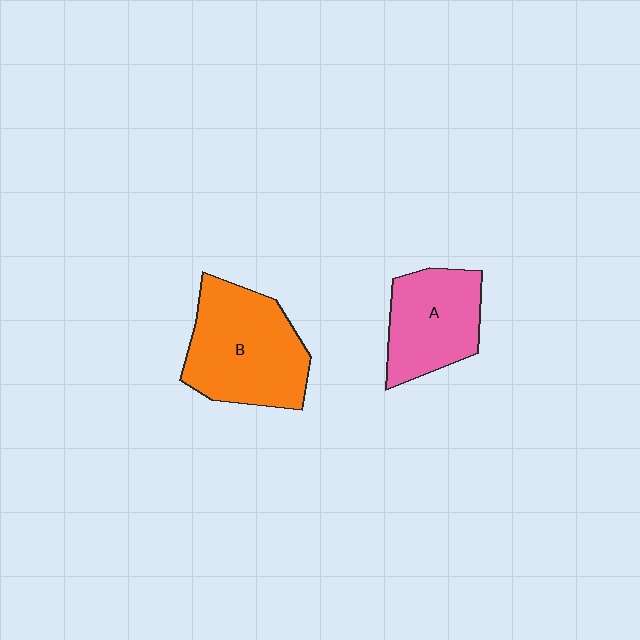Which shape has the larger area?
Shape B (orange).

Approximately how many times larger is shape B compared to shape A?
Approximately 1.4 times.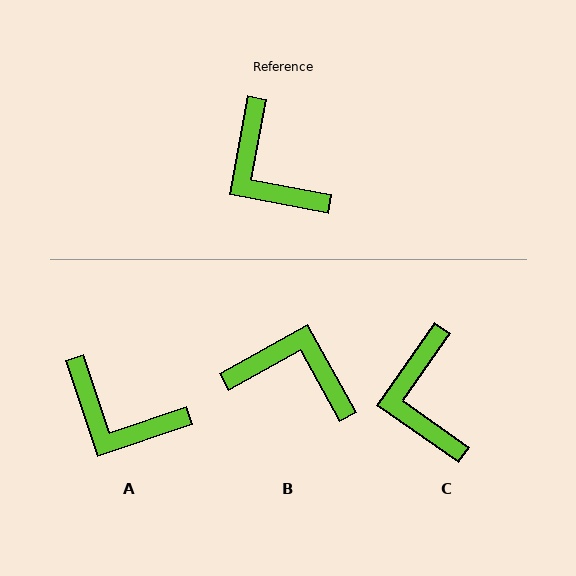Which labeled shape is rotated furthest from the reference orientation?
B, about 140 degrees away.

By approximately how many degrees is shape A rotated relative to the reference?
Approximately 29 degrees counter-clockwise.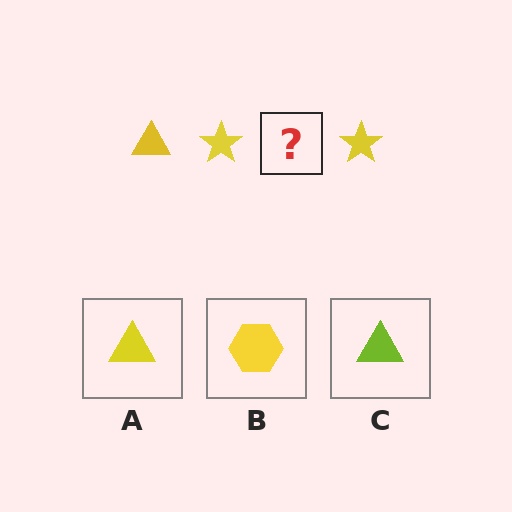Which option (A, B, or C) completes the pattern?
A.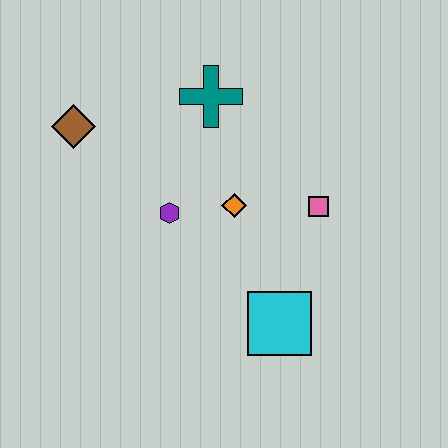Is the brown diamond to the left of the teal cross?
Yes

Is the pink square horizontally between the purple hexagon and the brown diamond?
No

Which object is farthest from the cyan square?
The brown diamond is farthest from the cyan square.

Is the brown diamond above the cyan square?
Yes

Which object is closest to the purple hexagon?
The orange diamond is closest to the purple hexagon.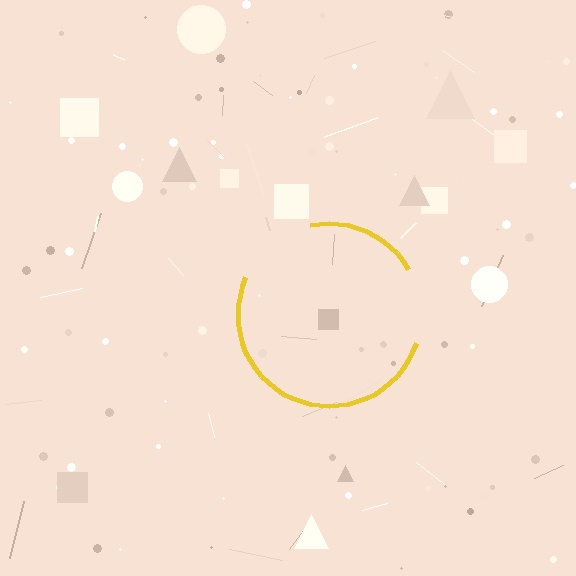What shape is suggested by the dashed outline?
The dashed outline suggests a circle.